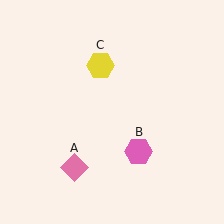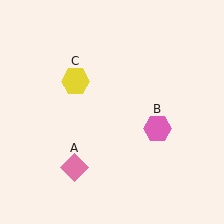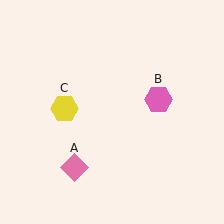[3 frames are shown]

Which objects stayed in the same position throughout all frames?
Pink diamond (object A) remained stationary.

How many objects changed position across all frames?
2 objects changed position: pink hexagon (object B), yellow hexagon (object C).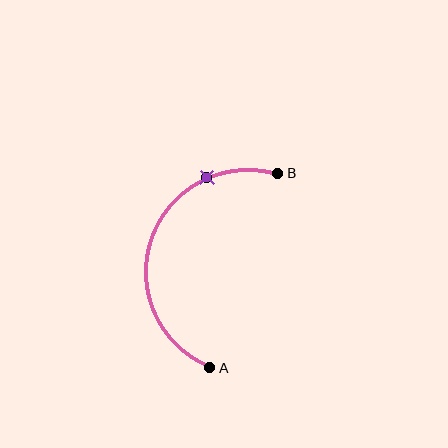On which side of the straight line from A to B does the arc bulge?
The arc bulges to the left of the straight line connecting A and B.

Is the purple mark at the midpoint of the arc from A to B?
No. The purple mark lies on the arc but is closer to endpoint B. The arc midpoint would be at the point on the curve equidistant along the arc from both A and B.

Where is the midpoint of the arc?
The arc midpoint is the point on the curve farthest from the straight line joining A and B. It sits to the left of that line.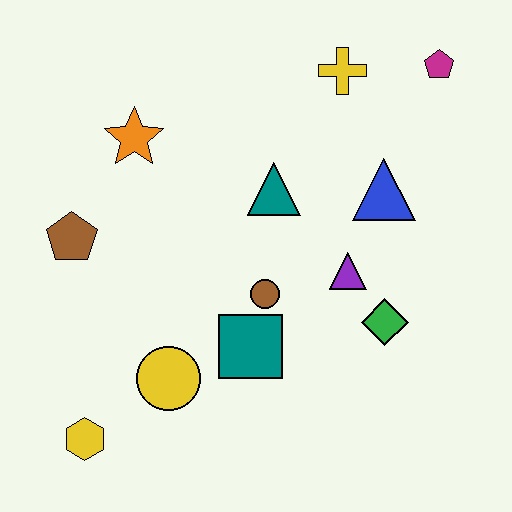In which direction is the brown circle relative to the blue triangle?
The brown circle is to the left of the blue triangle.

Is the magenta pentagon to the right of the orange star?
Yes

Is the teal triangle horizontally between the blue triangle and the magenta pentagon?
No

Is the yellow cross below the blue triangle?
No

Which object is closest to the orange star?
The brown pentagon is closest to the orange star.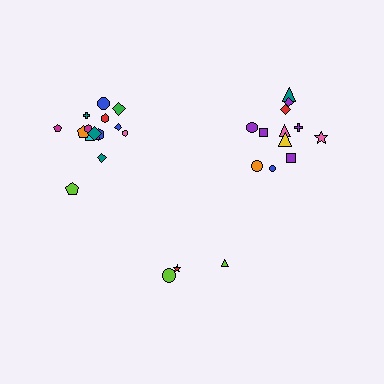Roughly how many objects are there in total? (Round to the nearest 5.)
Roughly 30 objects in total.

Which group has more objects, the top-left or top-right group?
The top-left group.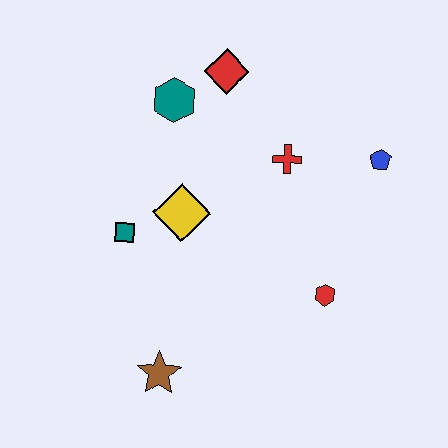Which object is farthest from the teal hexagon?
The brown star is farthest from the teal hexagon.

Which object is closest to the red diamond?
The teal hexagon is closest to the red diamond.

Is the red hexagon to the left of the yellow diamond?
No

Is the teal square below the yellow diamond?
Yes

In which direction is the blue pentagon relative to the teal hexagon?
The blue pentagon is to the right of the teal hexagon.